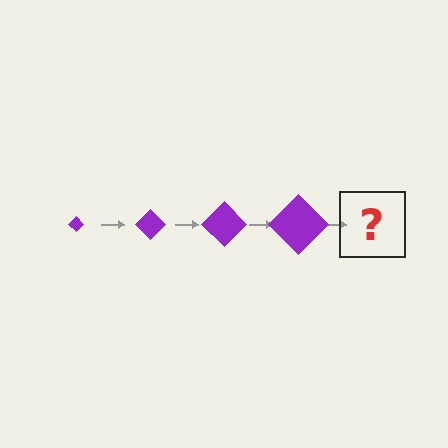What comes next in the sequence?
The next element should be a purple diamond, larger than the previous one.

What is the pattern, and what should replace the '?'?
The pattern is that the diamond gets progressively larger each step. The '?' should be a purple diamond, larger than the previous one.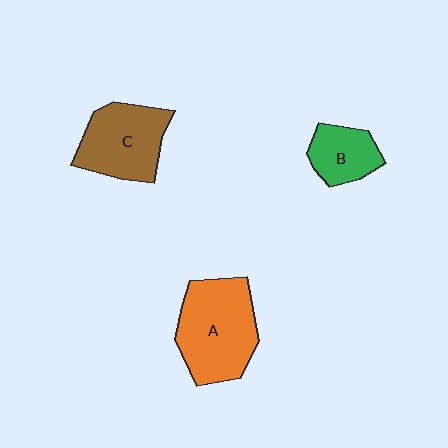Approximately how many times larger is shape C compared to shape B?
Approximately 1.7 times.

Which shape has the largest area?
Shape A (orange).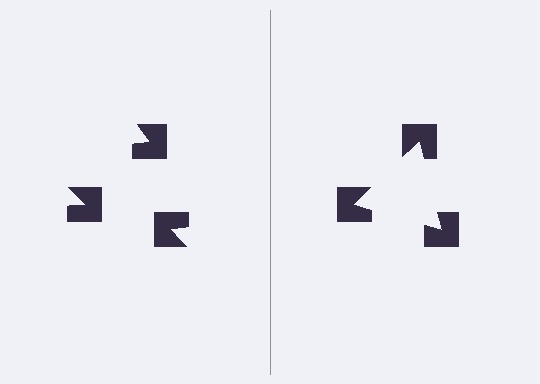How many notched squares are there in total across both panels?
6 — 3 on each side.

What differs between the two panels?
The notched squares are positioned identically on both sides; only the wedge orientations differ. On the right they align to a triangle; on the left they are misaligned.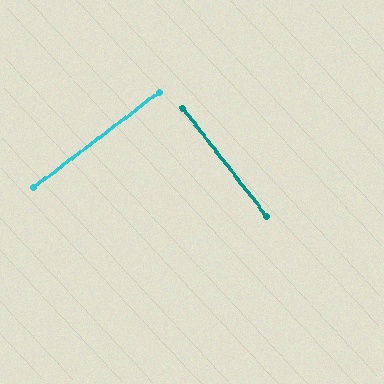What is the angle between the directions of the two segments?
Approximately 89 degrees.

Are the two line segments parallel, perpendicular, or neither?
Perpendicular — they meet at approximately 89°.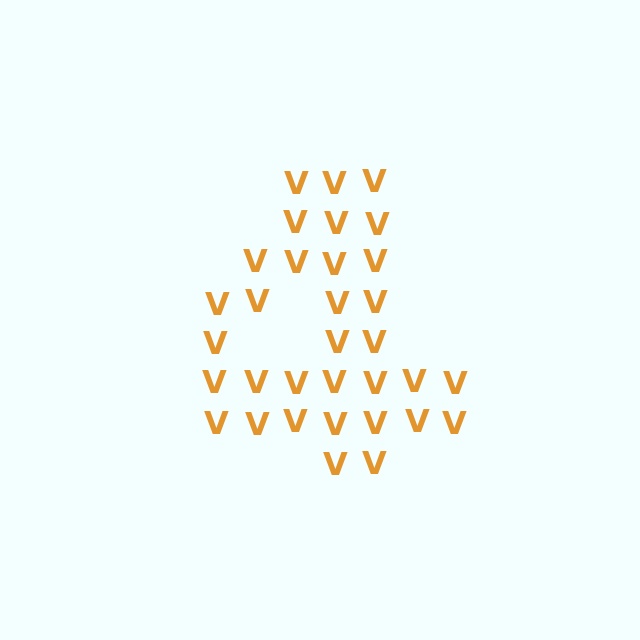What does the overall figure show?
The overall figure shows the digit 4.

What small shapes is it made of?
It is made of small letter V's.